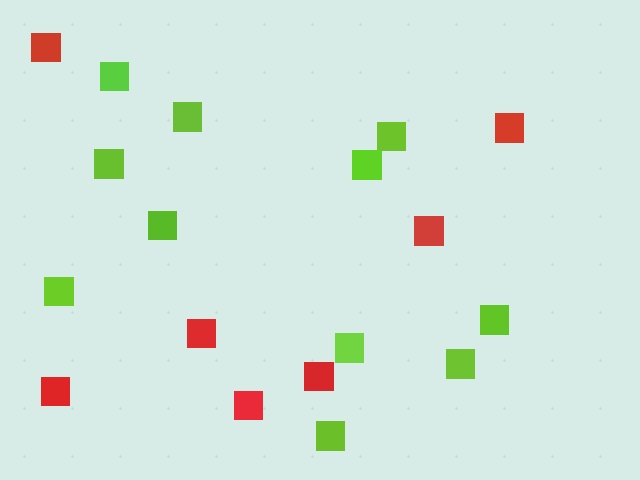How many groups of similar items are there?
There are 2 groups: one group of red squares (7) and one group of lime squares (11).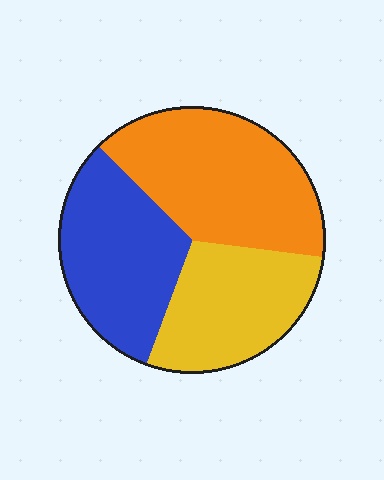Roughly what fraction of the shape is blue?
Blue takes up about one third (1/3) of the shape.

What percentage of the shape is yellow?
Yellow covers 28% of the shape.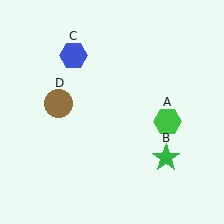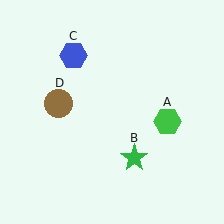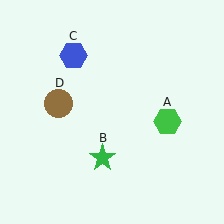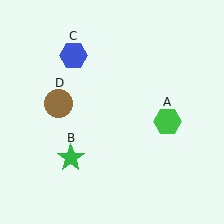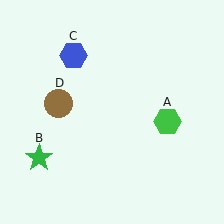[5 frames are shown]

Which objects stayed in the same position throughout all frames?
Green hexagon (object A) and blue hexagon (object C) and brown circle (object D) remained stationary.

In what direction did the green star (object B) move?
The green star (object B) moved left.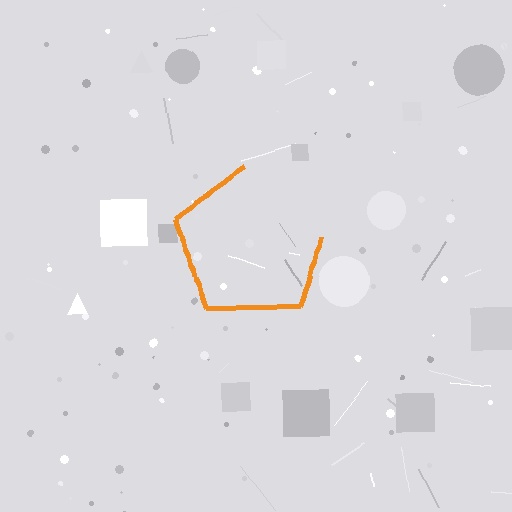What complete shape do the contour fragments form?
The contour fragments form a pentagon.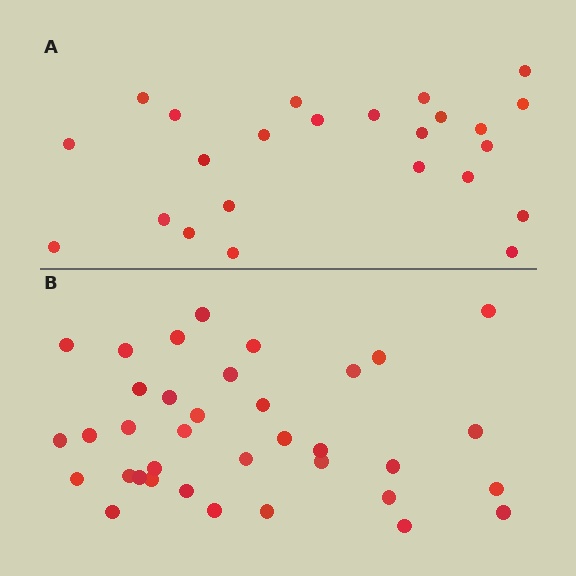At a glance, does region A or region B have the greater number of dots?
Region B (the bottom region) has more dots.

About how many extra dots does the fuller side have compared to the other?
Region B has roughly 12 or so more dots than region A.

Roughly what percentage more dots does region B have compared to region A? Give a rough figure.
About 50% more.